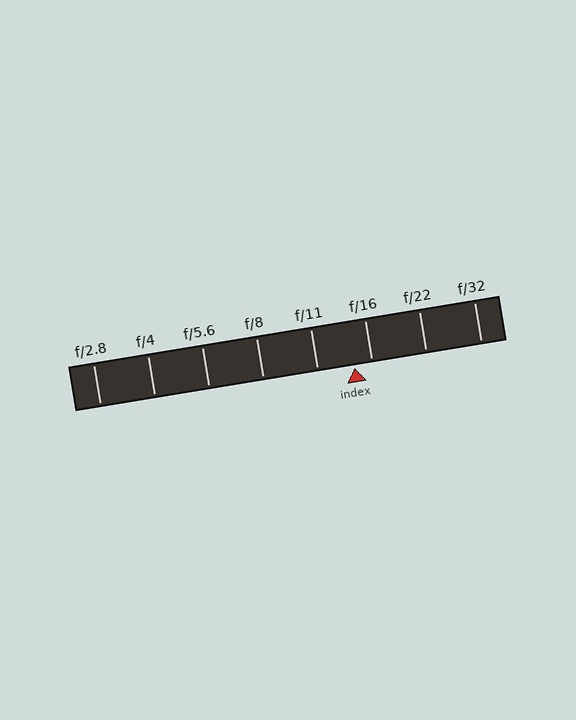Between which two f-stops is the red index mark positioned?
The index mark is between f/11 and f/16.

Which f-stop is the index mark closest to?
The index mark is closest to f/16.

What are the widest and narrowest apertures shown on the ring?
The widest aperture shown is f/2.8 and the narrowest is f/32.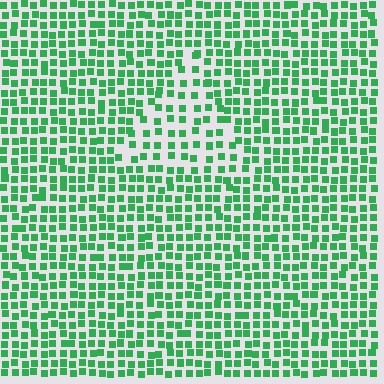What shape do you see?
I see a triangle.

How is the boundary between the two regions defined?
The boundary is defined by a change in element density (approximately 1.7x ratio). All elements are the same color, size, and shape.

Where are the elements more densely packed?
The elements are more densely packed outside the triangle boundary.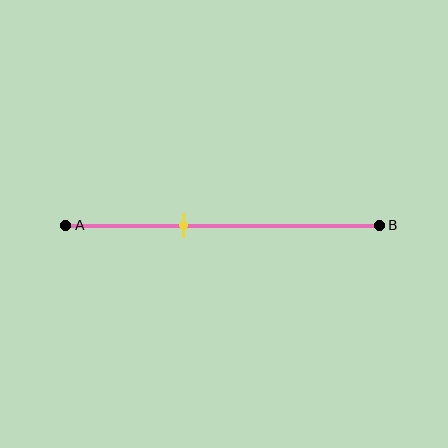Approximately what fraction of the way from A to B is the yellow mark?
The yellow mark is approximately 40% of the way from A to B.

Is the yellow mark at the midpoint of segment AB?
No, the mark is at about 40% from A, not at the 50% midpoint.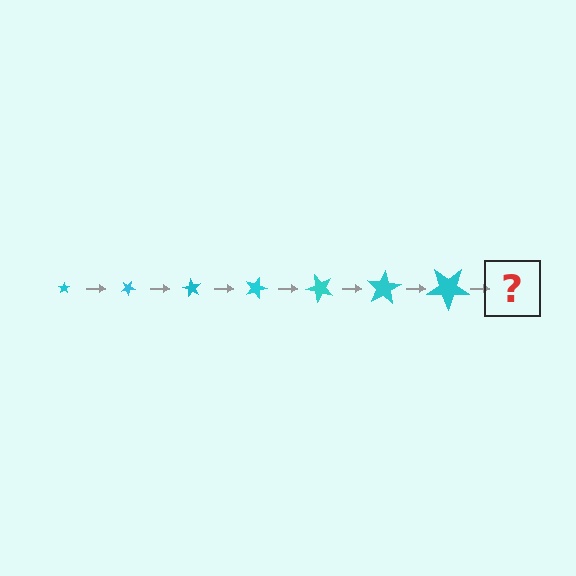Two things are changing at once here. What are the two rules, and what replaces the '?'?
The two rules are that the star grows larger each step and it rotates 30 degrees each step. The '?' should be a star, larger than the previous one and rotated 210 degrees from the start.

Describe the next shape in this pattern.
It should be a star, larger than the previous one and rotated 210 degrees from the start.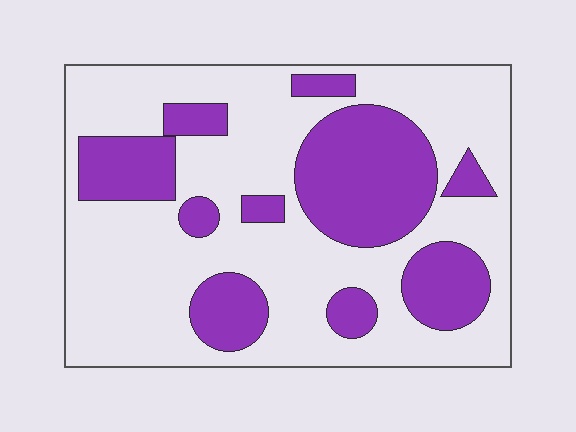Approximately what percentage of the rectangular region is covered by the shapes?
Approximately 30%.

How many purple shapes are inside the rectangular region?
10.